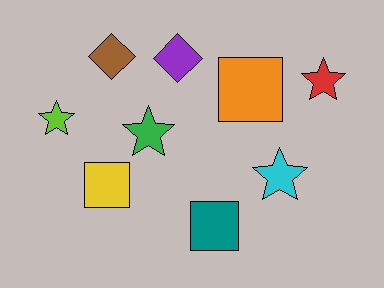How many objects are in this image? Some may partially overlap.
There are 9 objects.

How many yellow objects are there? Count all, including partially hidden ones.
There is 1 yellow object.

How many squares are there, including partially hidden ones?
There are 3 squares.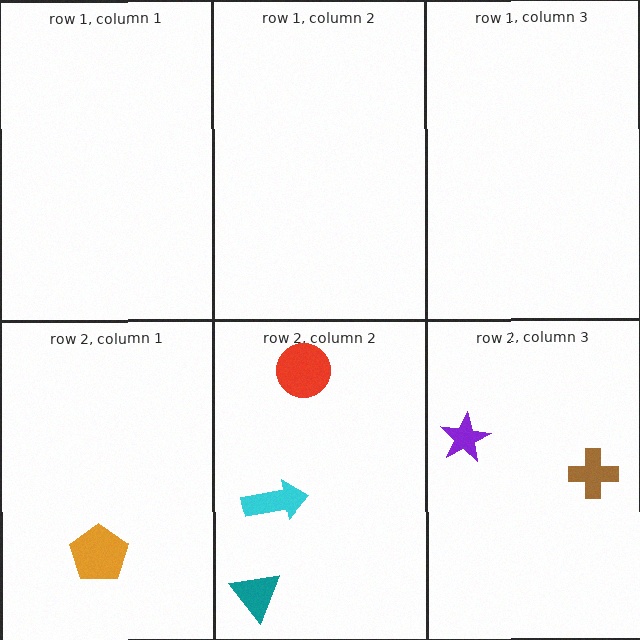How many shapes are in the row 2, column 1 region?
1.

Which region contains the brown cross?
The row 2, column 3 region.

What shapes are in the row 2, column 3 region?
The purple star, the brown cross.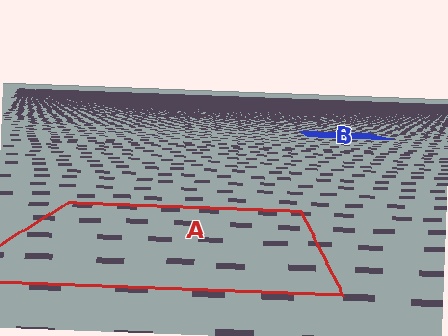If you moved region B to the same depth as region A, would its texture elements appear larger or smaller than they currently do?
They would appear larger. At a closer depth, the same texture elements are projected at a bigger on-screen size.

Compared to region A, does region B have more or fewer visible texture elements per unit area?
Region B has more texture elements per unit area — they are packed more densely because it is farther away.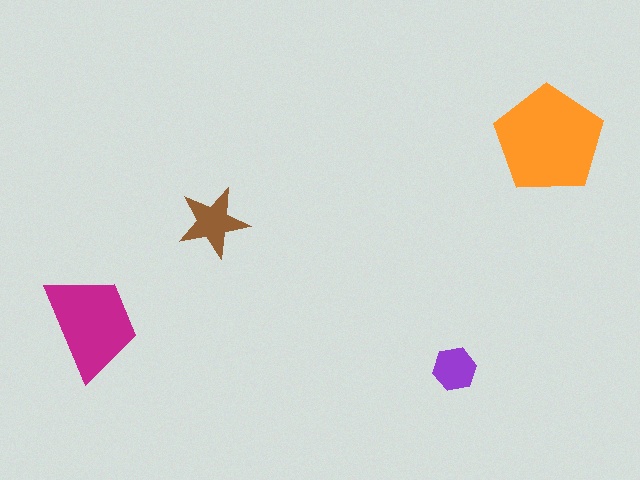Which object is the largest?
The orange pentagon.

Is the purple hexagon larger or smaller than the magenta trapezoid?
Smaller.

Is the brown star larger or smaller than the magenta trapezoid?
Smaller.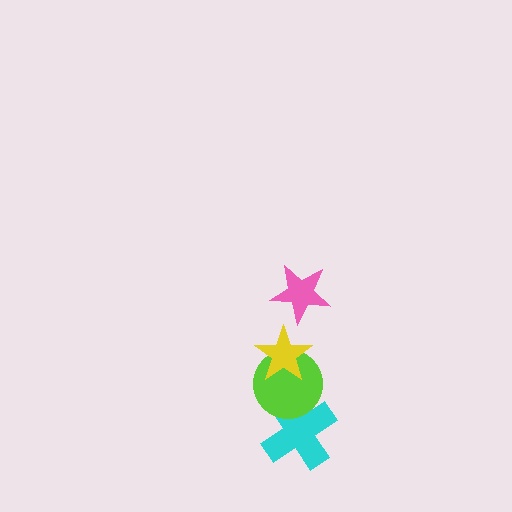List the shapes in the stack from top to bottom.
From top to bottom: the pink star, the yellow star, the lime circle, the cyan cross.